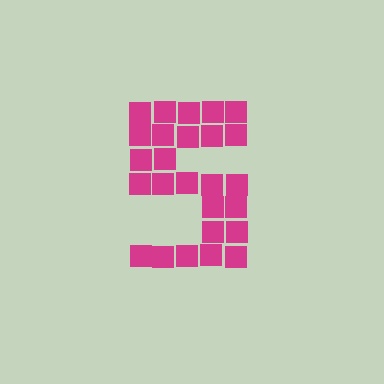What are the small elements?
The small elements are squares.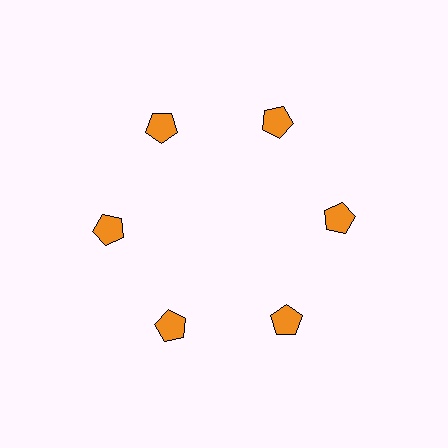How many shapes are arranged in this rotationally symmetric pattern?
There are 6 shapes, arranged in 6 groups of 1.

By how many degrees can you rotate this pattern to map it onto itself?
The pattern maps onto itself every 60 degrees of rotation.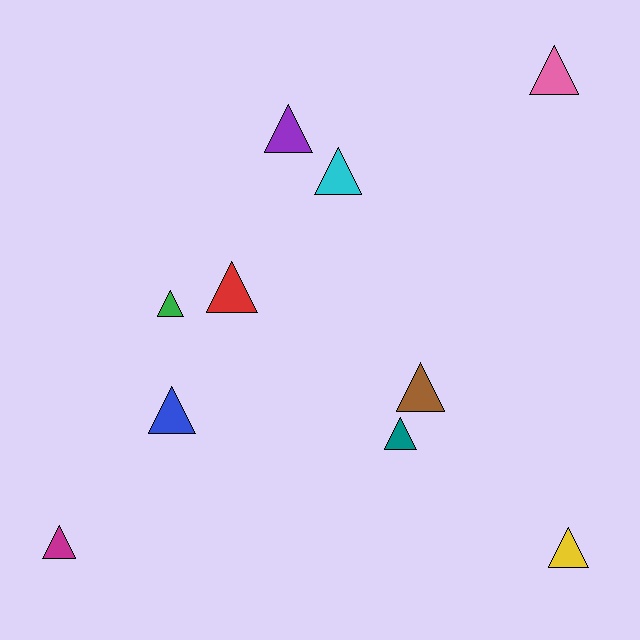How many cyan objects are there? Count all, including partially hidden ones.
There is 1 cyan object.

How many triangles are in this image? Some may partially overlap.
There are 10 triangles.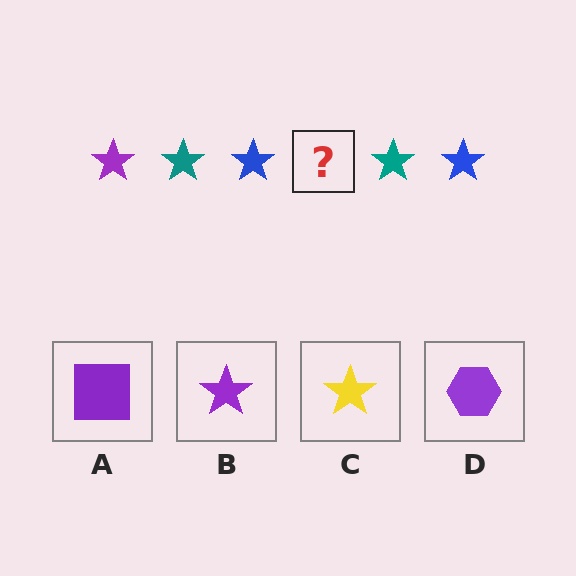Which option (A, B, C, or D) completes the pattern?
B.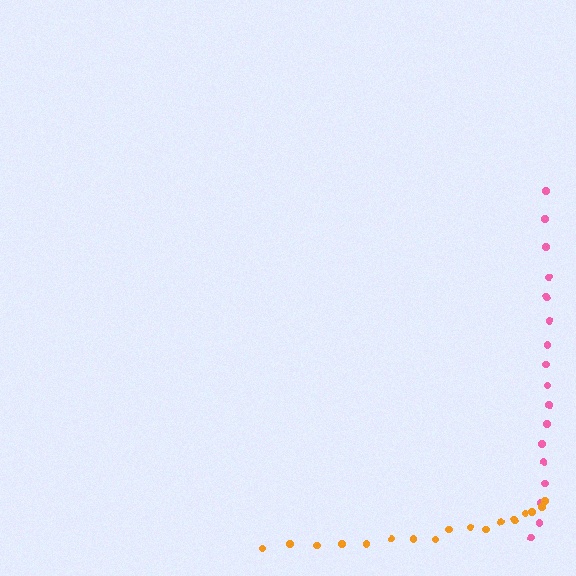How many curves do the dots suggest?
There are 2 distinct paths.